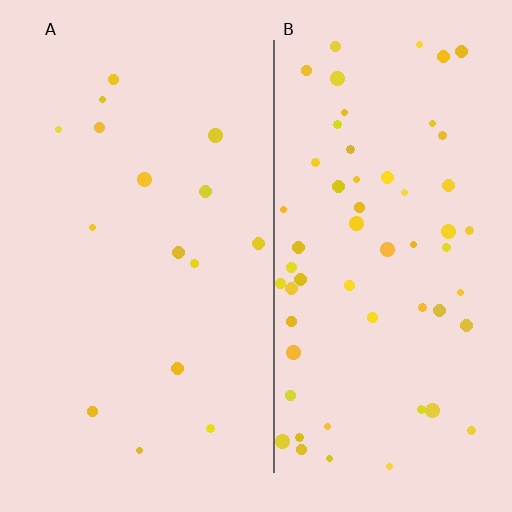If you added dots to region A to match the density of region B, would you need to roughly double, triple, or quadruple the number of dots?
Approximately quadruple.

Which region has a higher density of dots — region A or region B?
B (the right).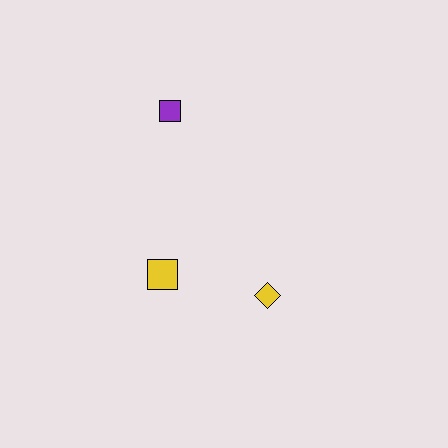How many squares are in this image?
There are 2 squares.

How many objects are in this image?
There are 3 objects.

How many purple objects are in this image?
There is 1 purple object.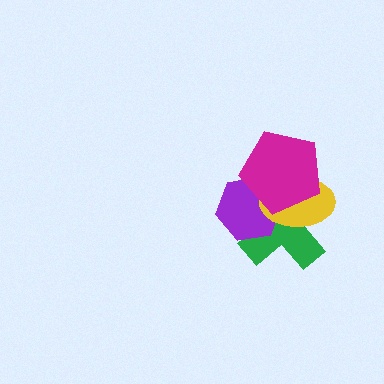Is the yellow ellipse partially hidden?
Yes, it is partially covered by another shape.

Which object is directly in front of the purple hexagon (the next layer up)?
The yellow ellipse is directly in front of the purple hexagon.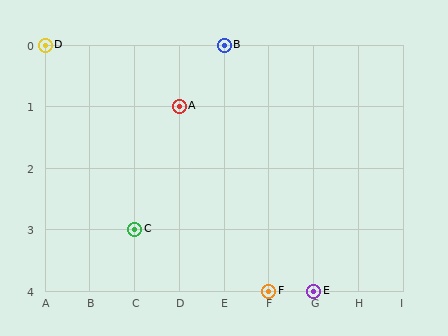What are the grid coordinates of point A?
Point A is at grid coordinates (D, 1).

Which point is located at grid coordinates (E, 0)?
Point B is at (E, 0).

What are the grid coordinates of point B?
Point B is at grid coordinates (E, 0).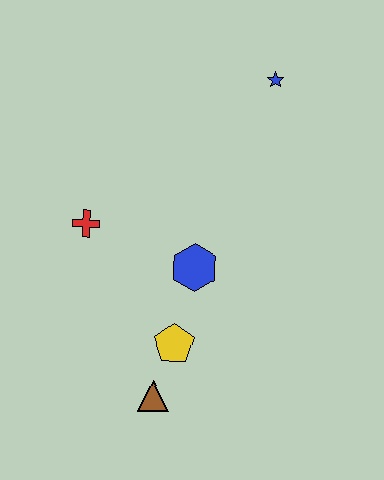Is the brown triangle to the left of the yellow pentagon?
Yes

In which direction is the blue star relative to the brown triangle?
The blue star is above the brown triangle.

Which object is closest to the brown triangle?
The yellow pentagon is closest to the brown triangle.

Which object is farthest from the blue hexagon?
The blue star is farthest from the blue hexagon.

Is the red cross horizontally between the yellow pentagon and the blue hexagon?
No